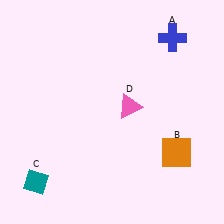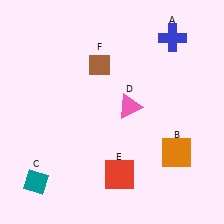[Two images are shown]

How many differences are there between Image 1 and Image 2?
There are 2 differences between the two images.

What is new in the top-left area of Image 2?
A brown diamond (F) was added in the top-left area of Image 2.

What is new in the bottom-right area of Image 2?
A red square (E) was added in the bottom-right area of Image 2.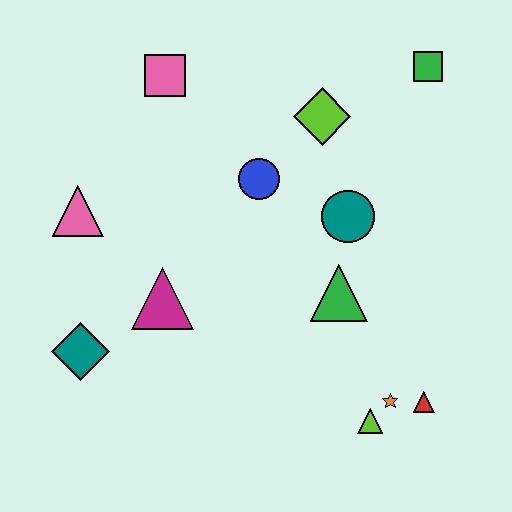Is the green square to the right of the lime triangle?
Yes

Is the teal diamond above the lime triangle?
Yes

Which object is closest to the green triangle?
The teal circle is closest to the green triangle.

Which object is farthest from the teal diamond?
The green square is farthest from the teal diamond.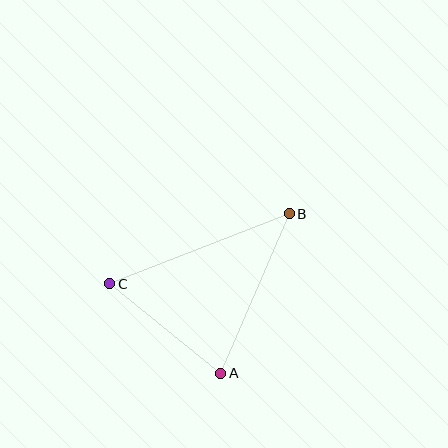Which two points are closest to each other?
Points A and C are closest to each other.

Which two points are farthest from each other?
Points B and C are farthest from each other.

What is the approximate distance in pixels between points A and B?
The distance between A and B is approximately 174 pixels.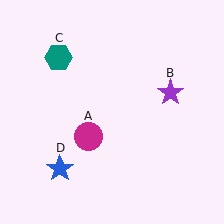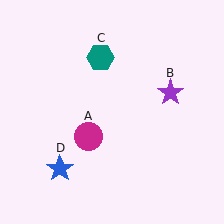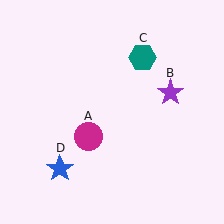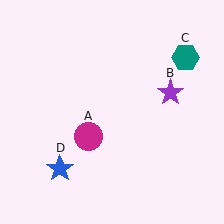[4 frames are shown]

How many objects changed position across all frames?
1 object changed position: teal hexagon (object C).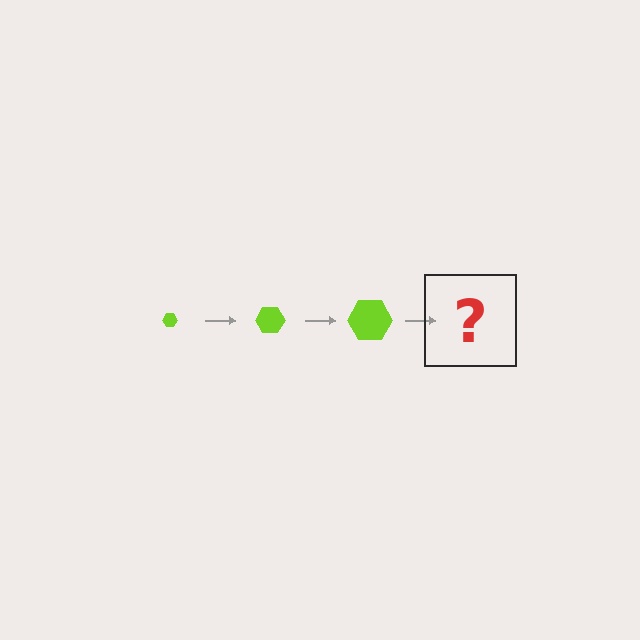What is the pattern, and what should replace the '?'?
The pattern is that the hexagon gets progressively larger each step. The '?' should be a lime hexagon, larger than the previous one.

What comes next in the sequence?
The next element should be a lime hexagon, larger than the previous one.